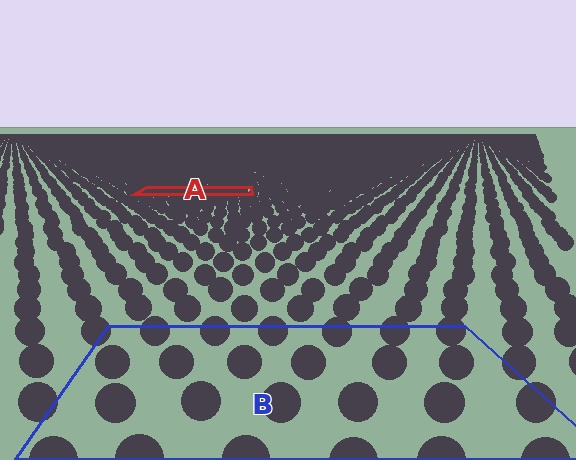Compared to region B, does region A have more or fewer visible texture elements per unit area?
Region A has more texture elements per unit area — they are packed more densely because it is farther away.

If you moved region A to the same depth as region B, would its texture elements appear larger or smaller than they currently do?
They would appear larger. At a closer depth, the same texture elements are projected at a bigger on-screen size.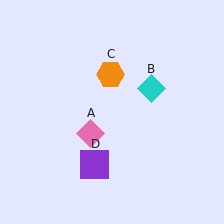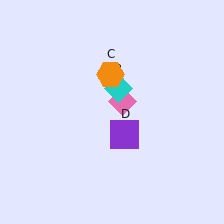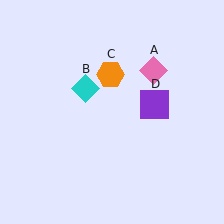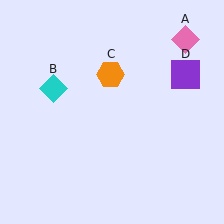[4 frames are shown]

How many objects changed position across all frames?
3 objects changed position: pink diamond (object A), cyan diamond (object B), purple square (object D).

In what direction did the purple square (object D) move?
The purple square (object D) moved up and to the right.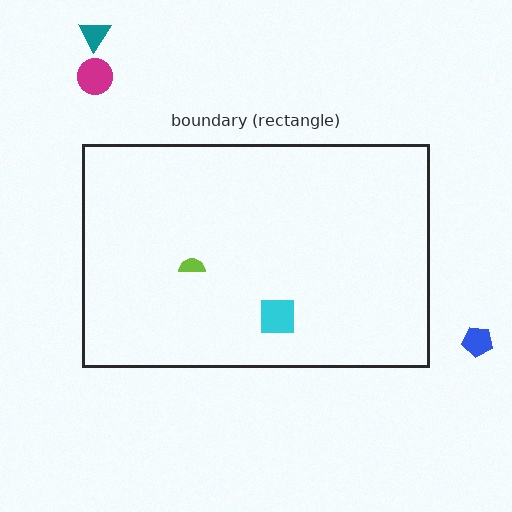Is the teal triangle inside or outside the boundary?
Outside.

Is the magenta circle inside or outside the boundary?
Outside.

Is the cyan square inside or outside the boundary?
Inside.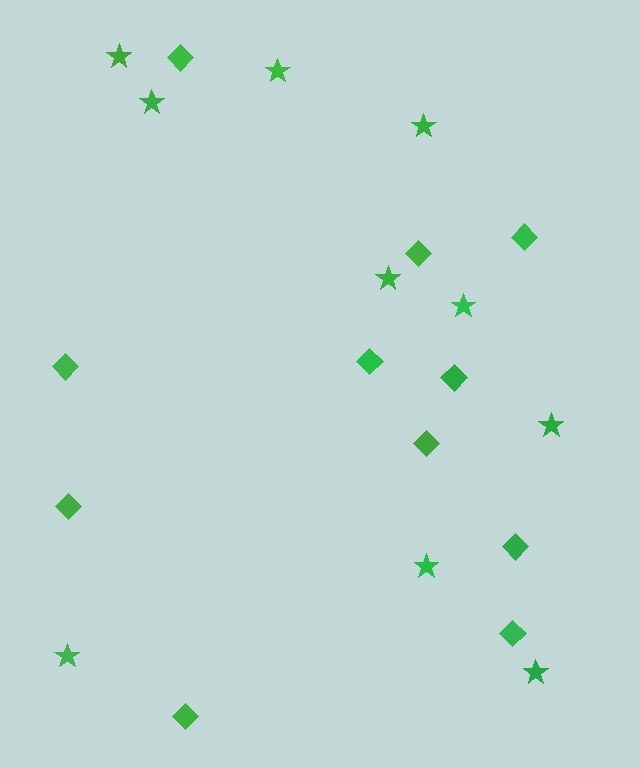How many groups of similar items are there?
There are 2 groups: one group of stars (10) and one group of diamonds (11).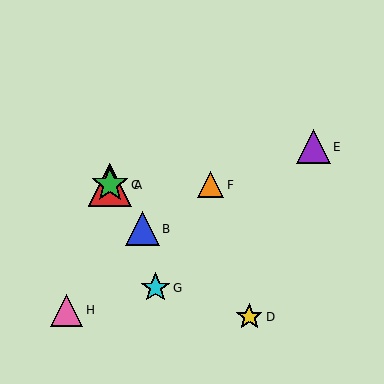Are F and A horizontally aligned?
Yes, both are at y≈185.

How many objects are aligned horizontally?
3 objects (A, C, F) are aligned horizontally.